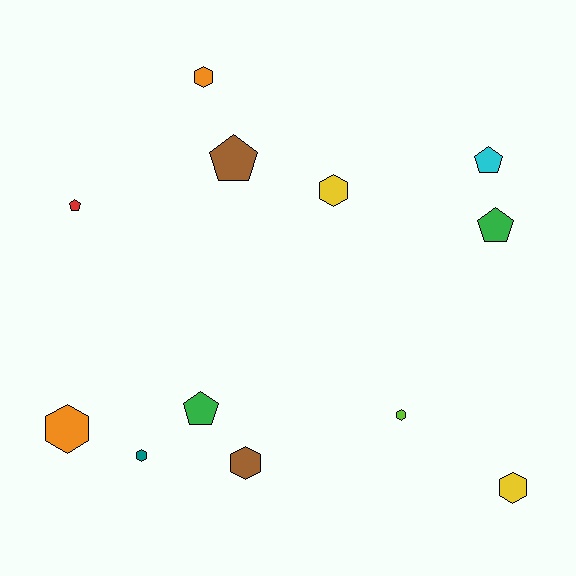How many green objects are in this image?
There are 2 green objects.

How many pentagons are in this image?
There are 5 pentagons.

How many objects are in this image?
There are 12 objects.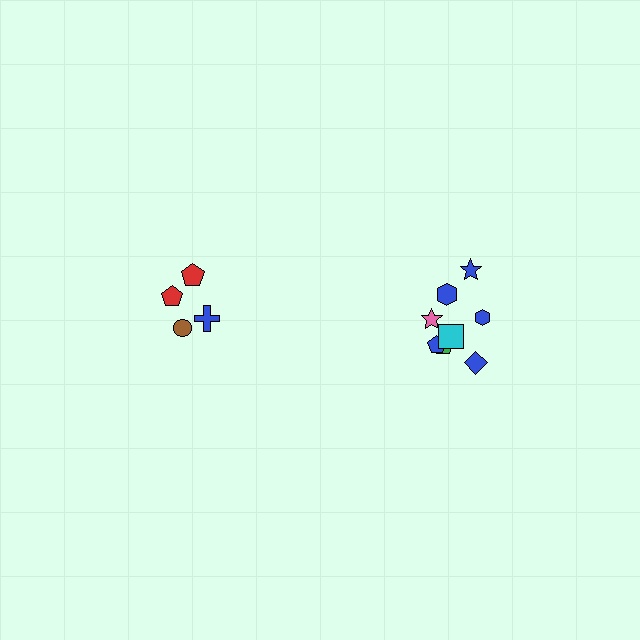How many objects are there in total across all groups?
There are 12 objects.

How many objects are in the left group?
There are 4 objects.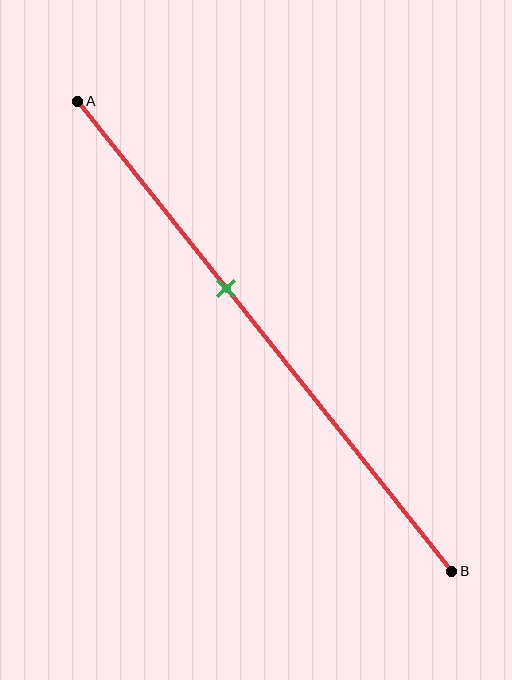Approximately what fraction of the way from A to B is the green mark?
The green mark is approximately 40% of the way from A to B.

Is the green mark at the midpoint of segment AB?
No, the mark is at about 40% from A, not at the 50% midpoint.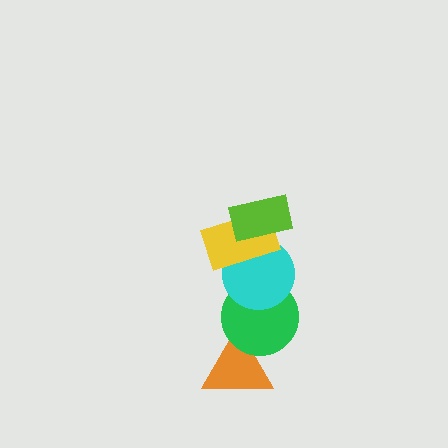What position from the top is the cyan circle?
The cyan circle is 3rd from the top.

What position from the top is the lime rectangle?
The lime rectangle is 1st from the top.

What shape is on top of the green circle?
The cyan circle is on top of the green circle.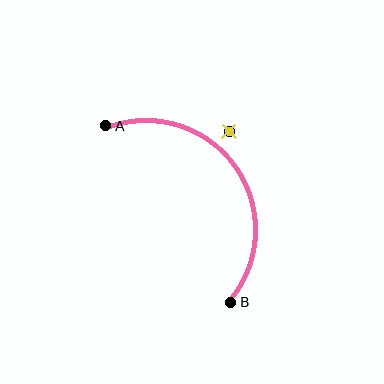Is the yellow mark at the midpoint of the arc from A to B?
No — the yellow mark does not lie on the arc at all. It sits slightly outside the curve.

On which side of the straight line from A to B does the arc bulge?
The arc bulges above and to the right of the straight line connecting A and B.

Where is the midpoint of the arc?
The arc midpoint is the point on the curve farthest from the straight line joining A and B. It sits above and to the right of that line.